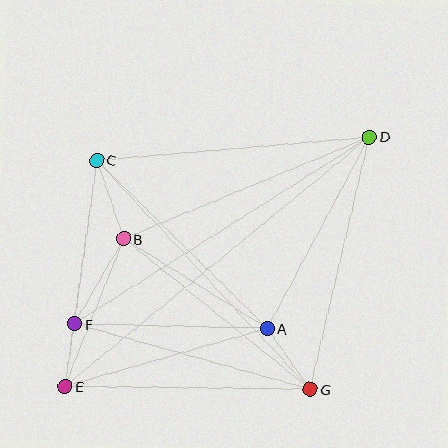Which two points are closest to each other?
Points E and F are closest to each other.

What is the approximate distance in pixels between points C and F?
The distance between C and F is approximately 165 pixels.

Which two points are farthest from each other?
Points D and E are farthest from each other.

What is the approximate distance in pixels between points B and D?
The distance between B and D is approximately 266 pixels.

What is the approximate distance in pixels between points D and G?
The distance between D and G is approximately 259 pixels.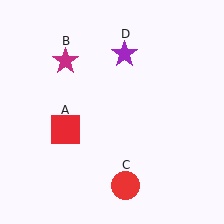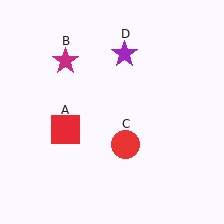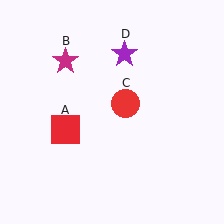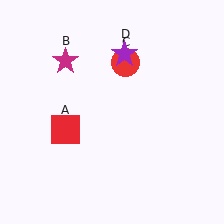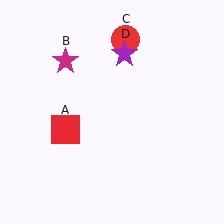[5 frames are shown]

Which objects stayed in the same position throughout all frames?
Red square (object A) and magenta star (object B) and purple star (object D) remained stationary.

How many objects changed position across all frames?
1 object changed position: red circle (object C).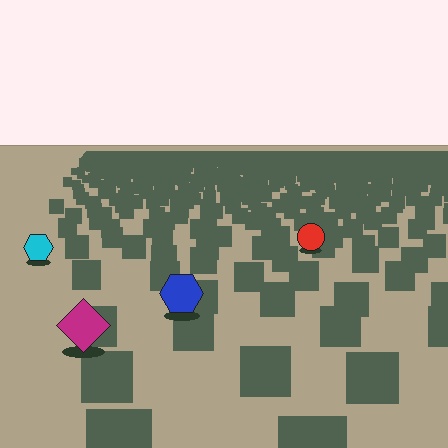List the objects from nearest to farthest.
From nearest to farthest: the magenta diamond, the blue hexagon, the cyan hexagon, the red circle.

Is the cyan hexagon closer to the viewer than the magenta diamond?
No. The magenta diamond is closer — you can tell from the texture gradient: the ground texture is coarser near it.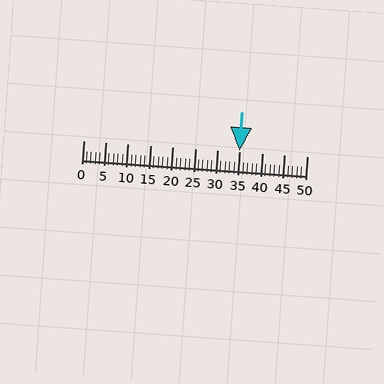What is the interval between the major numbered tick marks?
The major tick marks are spaced 5 units apart.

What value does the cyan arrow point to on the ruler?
The cyan arrow points to approximately 35.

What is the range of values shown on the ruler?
The ruler shows values from 0 to 50.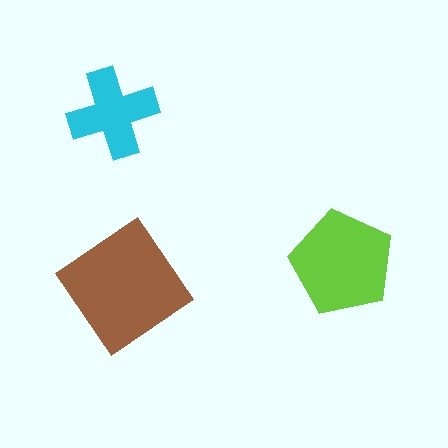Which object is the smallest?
The cyan cross.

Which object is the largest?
The brown diamond.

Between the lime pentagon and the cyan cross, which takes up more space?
The lime pentagon.